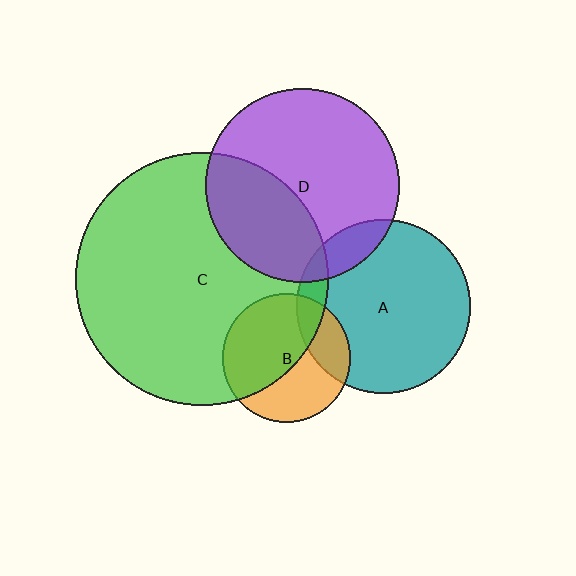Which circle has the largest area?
Circle C (green).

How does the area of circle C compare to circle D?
Approximately 1.7 times.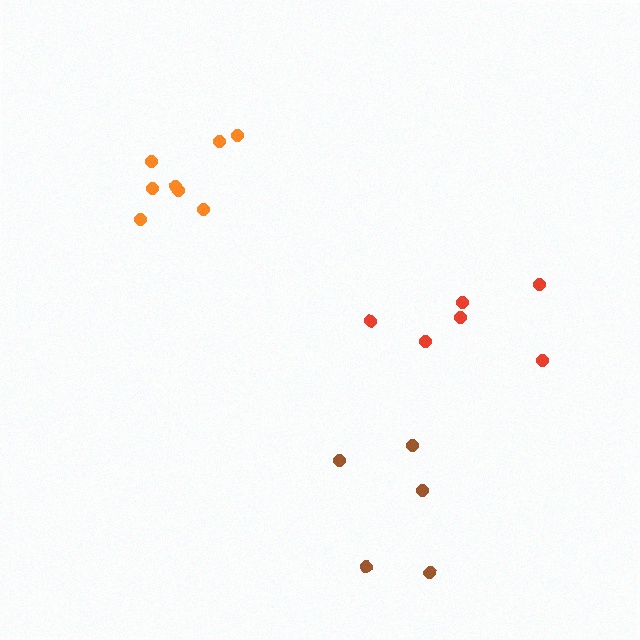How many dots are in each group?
Group 1: 6 dots, Group 2: 8 dots, Group 3: 5 dots (19 total).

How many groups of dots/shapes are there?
There are 3 groups.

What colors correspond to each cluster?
The clusters are colored: red, orange, brown.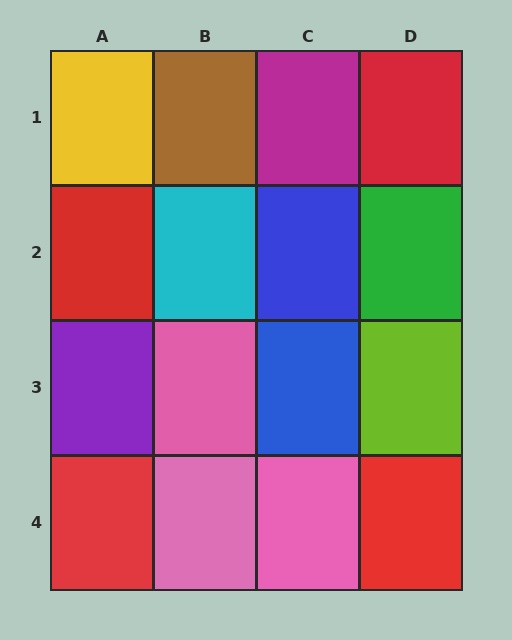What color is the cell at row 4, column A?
Red.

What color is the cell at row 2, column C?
Blue.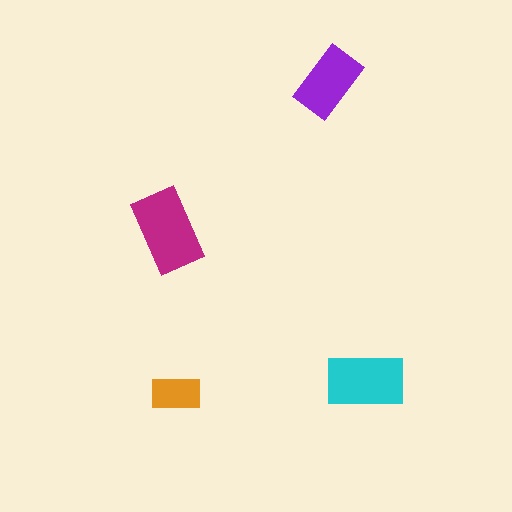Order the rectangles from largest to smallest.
the magenta one, the cyan one, the purple one, the orange one.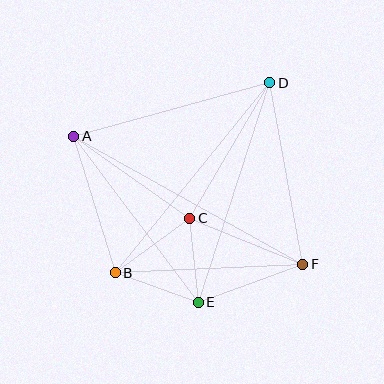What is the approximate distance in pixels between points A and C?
The distance between A and C is approximately 142 pixels.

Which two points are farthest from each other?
Points A and F are farthest from each other.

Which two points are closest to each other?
Points C and E are closest to each other.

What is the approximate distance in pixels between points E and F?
The distance between E and F is approximately 111 pixels.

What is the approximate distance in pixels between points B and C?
The distance between B and C is approximately 93 pixels.